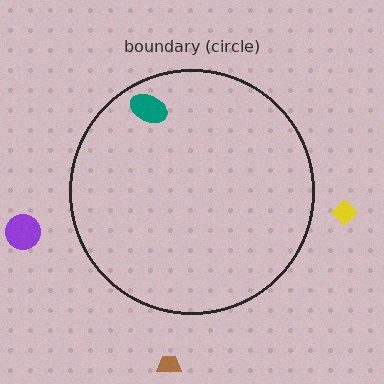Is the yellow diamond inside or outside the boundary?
Outside.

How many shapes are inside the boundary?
1 inside, 3 outside.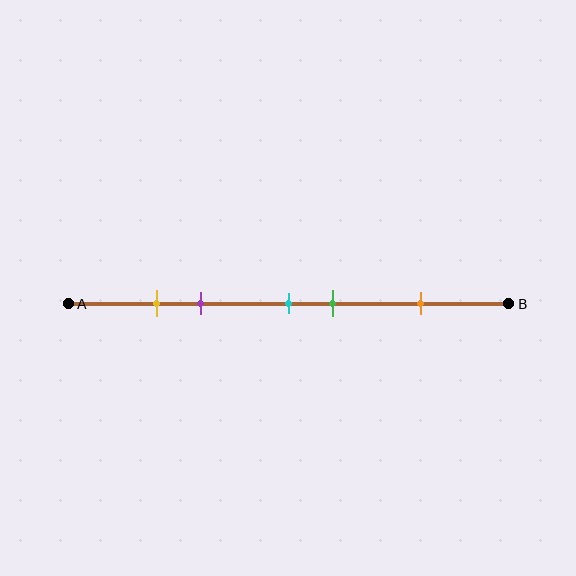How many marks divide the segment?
There are 5 marks dividing the segment.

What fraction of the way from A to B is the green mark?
The green mark is approximately 60% (0.6) of the way from A to B.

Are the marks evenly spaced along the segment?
No, the marks are not evenly spaced.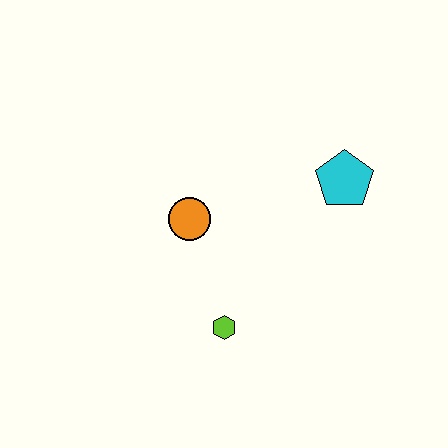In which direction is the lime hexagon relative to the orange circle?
The lime hexagon is below the orange circle.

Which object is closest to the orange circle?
The lime hexagon is closest to the orange circle.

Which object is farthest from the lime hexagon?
The cyan pentagon is farthest from the lime hexagon.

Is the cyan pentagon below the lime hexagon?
No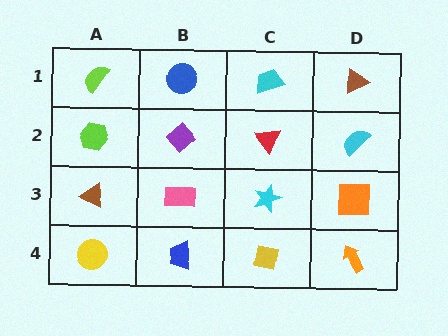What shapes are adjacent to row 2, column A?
A lime semicircle (row 1, column A), a brown triangle (row 3, column A), a purple diamond (row 2, column B).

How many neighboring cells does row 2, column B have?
4.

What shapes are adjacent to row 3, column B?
A purple diamond (row 2, column B), a blue trapezoid (row 4, column B), a brown triangle (row 3, column A), a cyan star (row 3, column C).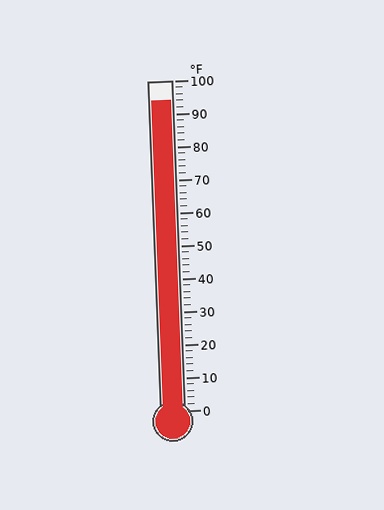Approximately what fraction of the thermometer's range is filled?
The thermometer is filled to approximately 95% of its range.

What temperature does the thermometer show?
The thermometer shows approximately 94°F.